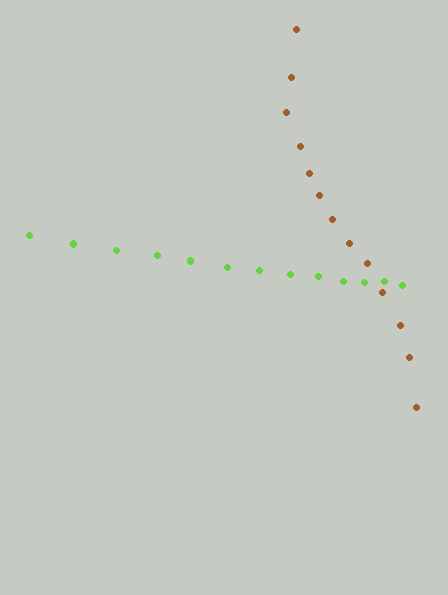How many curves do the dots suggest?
There are 2 distinct paths.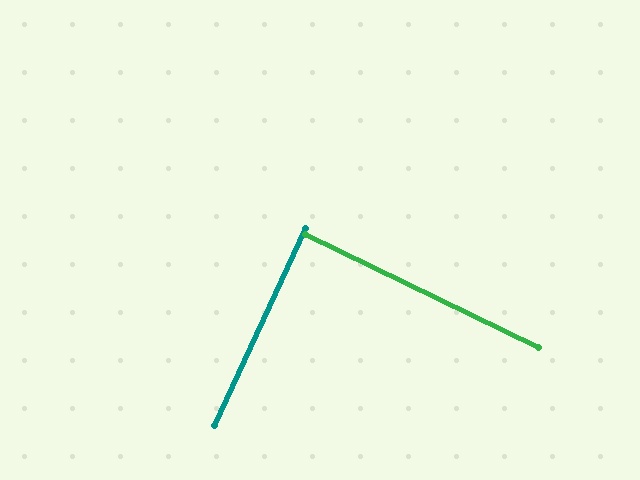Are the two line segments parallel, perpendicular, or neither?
Perpendicular — they meet at approximately 89°.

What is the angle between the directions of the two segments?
Approximately 89 degrees.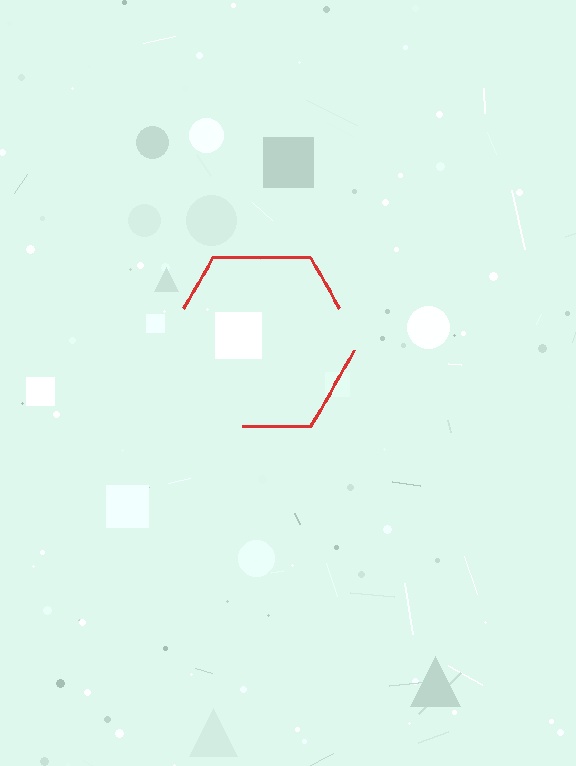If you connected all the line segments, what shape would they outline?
They would outline a hexagon.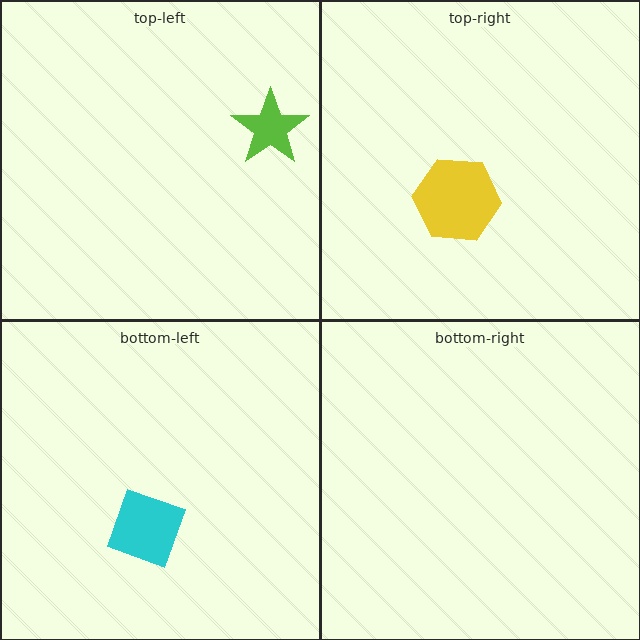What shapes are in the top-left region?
The lime star.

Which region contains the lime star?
The top-left region.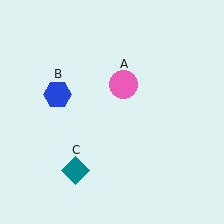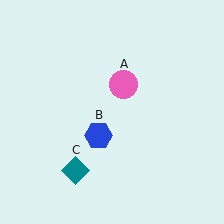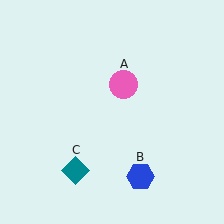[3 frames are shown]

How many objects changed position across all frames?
1 object changed position: blue hexagon (object B).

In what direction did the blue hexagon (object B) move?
The blue hexagon (object B) moved down and to the right.